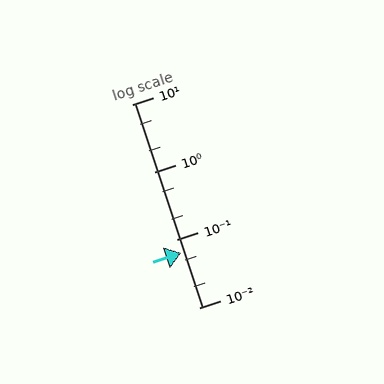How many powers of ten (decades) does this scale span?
The scale spans 3 decades, from 0.01 to 10.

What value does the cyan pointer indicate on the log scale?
The pointer indicates approximately 0.064.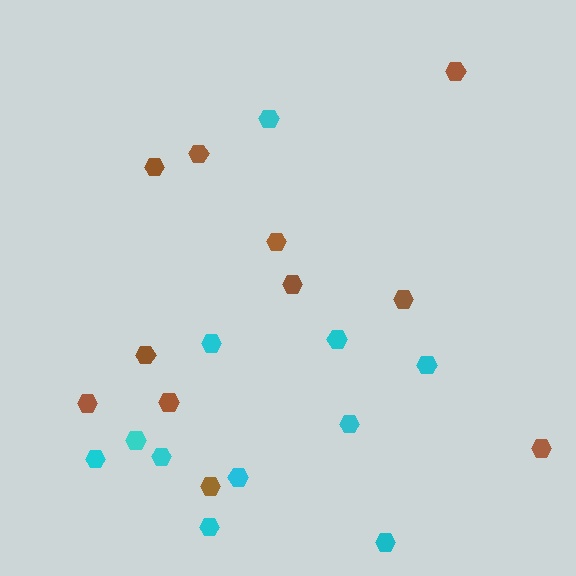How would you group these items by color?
There are 2 groups: one group of brown hexagons (11) and one group of cyan hexagons (11).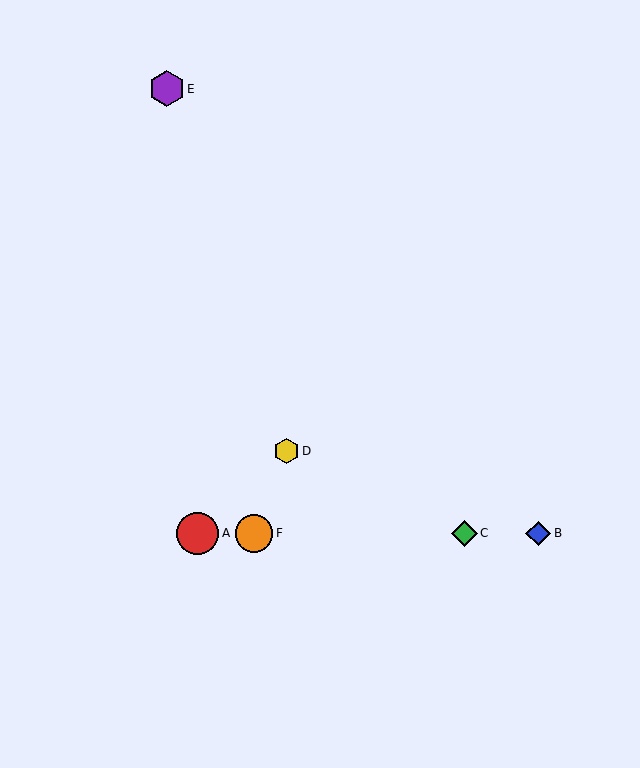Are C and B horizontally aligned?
Yes, both are at y≈534.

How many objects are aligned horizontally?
4 objects (A, B, C, F) are aligned horizontally.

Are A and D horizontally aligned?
No, A is at y≈534 and D is at y≈451.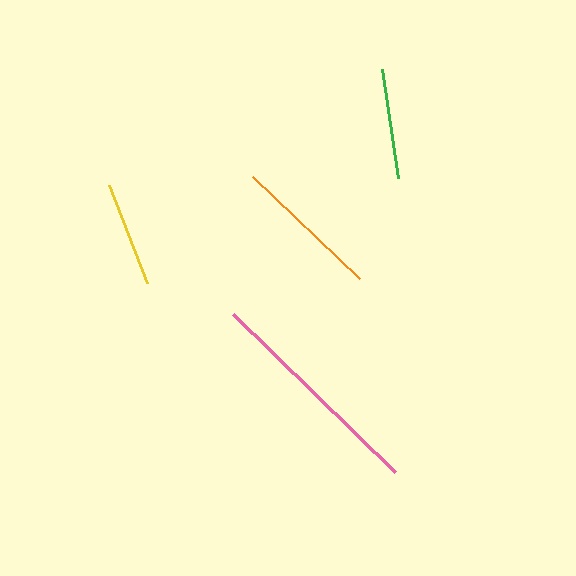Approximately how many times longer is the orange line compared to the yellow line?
The orange line is approximately 1.4 times the length of the yellow line.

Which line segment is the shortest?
The yellow line is the shortest at approximately 105 pixels.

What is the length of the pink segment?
The pink segment is approximately 226 pixels long.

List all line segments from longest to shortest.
From longest to shortest: pink, orange, green, yellow.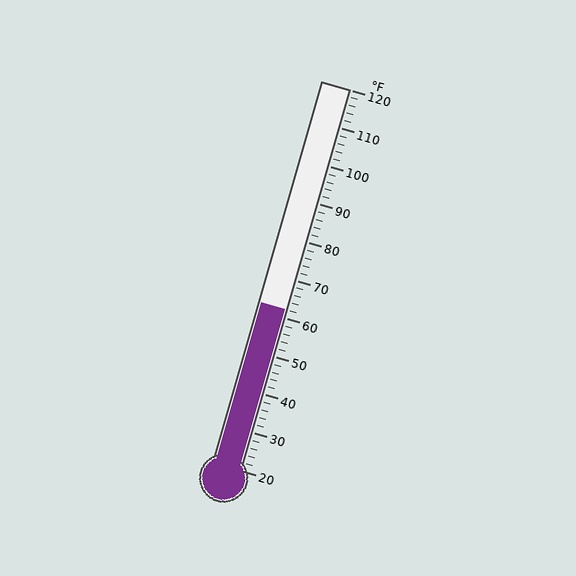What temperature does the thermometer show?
The thermometer shows approximately 62°F.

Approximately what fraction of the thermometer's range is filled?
The thermometer is filled to approximately 40% of its range.